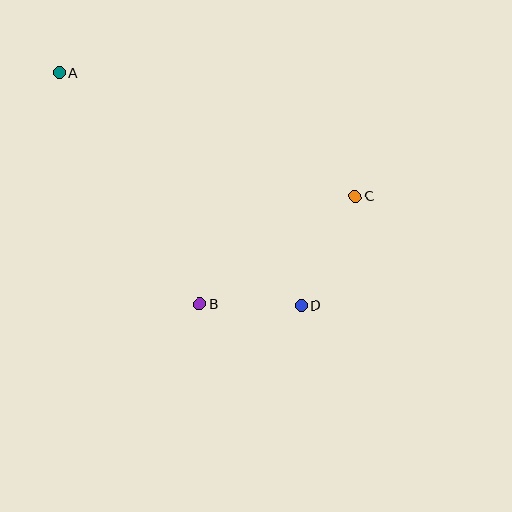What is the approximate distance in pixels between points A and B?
The distance between A and B is approximately 271 pixels.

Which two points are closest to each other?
Points B and D are closest to each other.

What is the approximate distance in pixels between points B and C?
The distance between B and C is approximately 189 pixels.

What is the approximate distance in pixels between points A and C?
The distance between A and C is approximately 320 pixels.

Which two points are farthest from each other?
Points A and D are farthest from each other.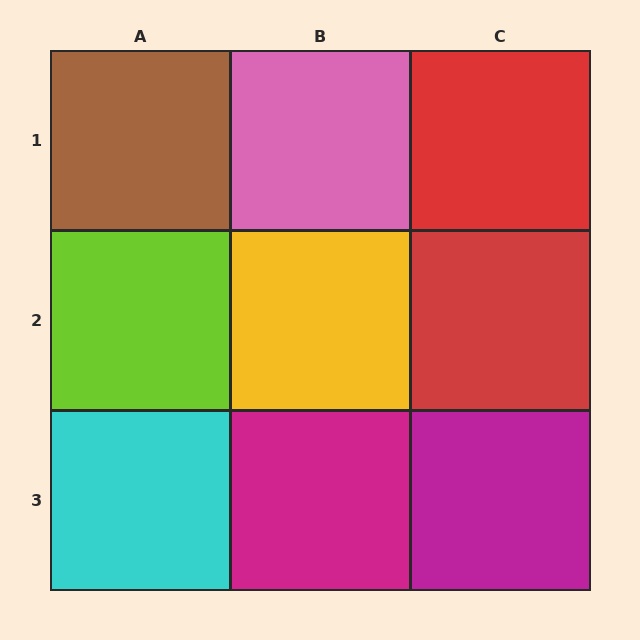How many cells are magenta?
2 cells are magenta.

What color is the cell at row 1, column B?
Pink.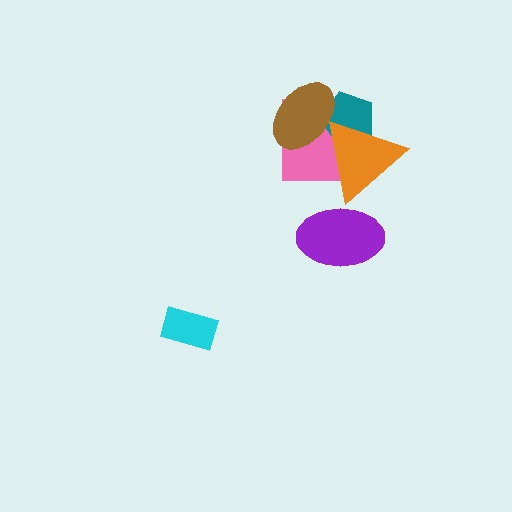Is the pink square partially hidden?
Yes, it is partially covered by another shape.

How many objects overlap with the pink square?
3 objects overlap with the pink square.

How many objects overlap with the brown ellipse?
3 objects overlap with the brown ellipse.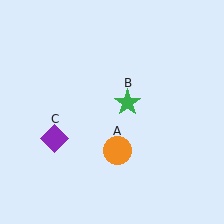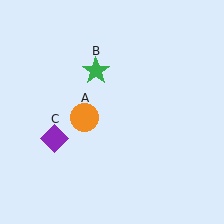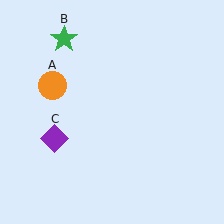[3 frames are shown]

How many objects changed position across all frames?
2 objects changed position: orange circle (object A), green star (object B).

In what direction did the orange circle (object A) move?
The orange circle (object A) moved up and to the left.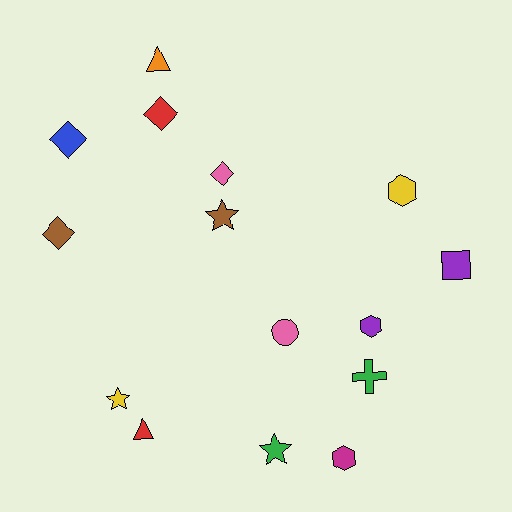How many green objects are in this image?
There are 2 green objects.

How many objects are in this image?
There are 15 objects.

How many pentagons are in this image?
There are no pentagons.